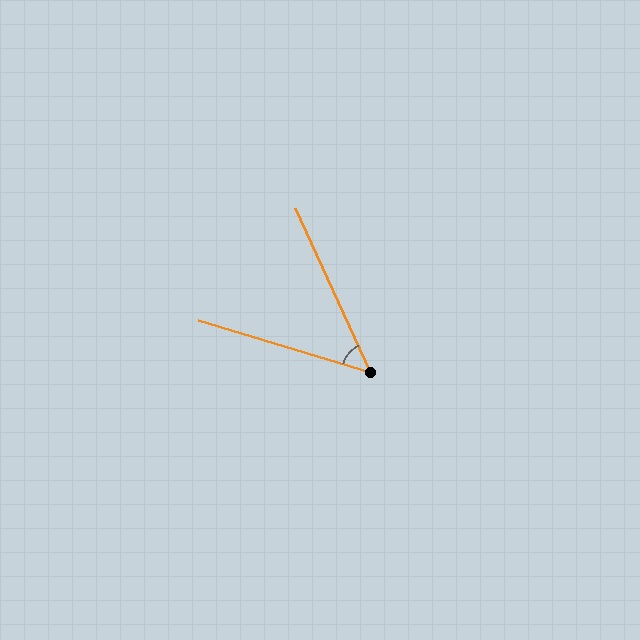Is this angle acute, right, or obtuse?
It is acute.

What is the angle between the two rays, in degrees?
Approximately 49 degrees.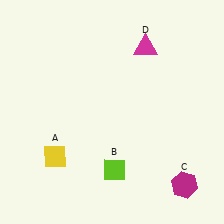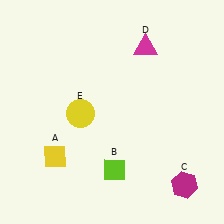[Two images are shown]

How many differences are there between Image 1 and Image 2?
There is 1 difference between the two images.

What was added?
A yellow circle (E) was added in Image 2.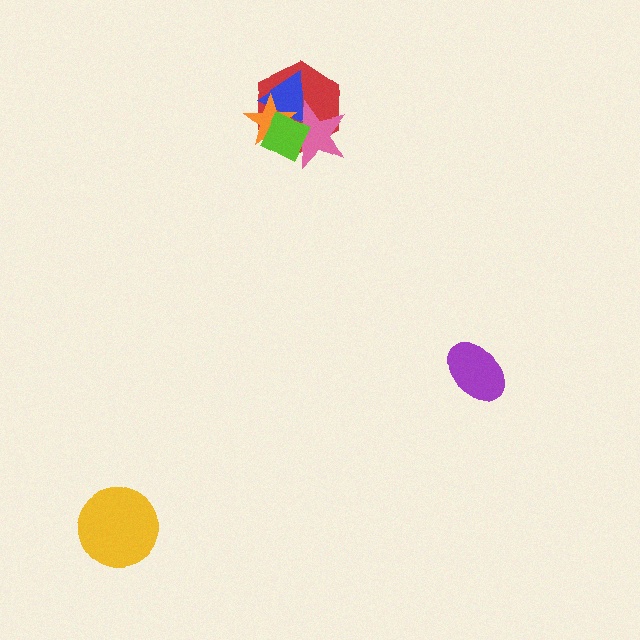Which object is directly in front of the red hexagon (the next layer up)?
The blue triangle is directly in front of the red hexagon.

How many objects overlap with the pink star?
4 objects overlap with the pink star.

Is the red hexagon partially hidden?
Yes, it is partially covered by another shape.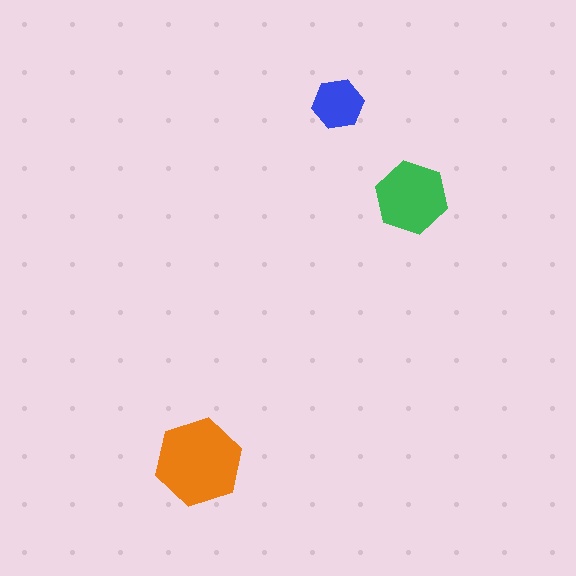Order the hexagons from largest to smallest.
the orange one, the green one, the blue one.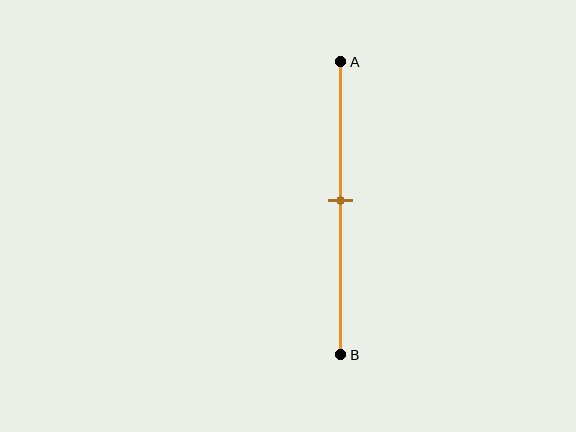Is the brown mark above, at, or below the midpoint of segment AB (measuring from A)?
The brown mark is approximately at the midpoint of segment AB.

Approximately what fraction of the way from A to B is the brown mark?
The brown mark is approximately 45% of the way from A to B.